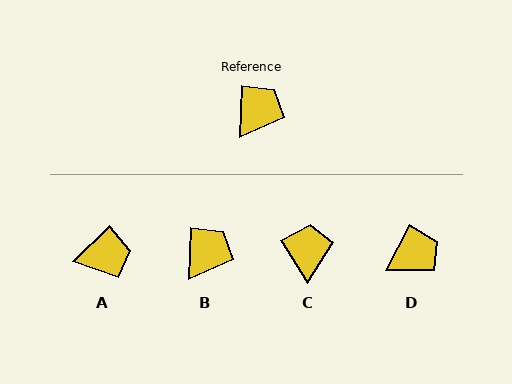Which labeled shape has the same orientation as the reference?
B.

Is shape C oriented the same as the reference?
No, it is off by about 34 degrees.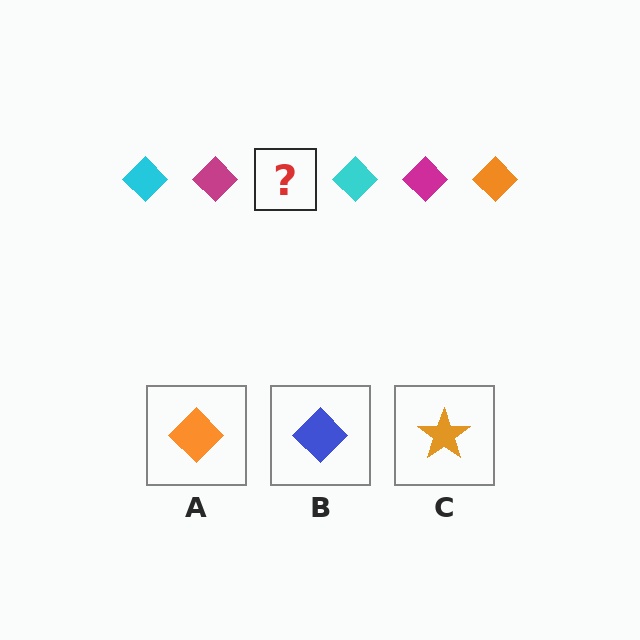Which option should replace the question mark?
Option A.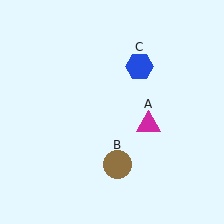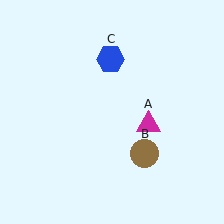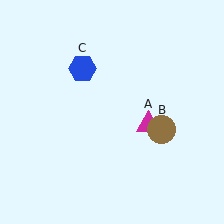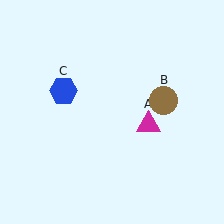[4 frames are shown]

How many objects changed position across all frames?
2 objects changed position: brown circle (object B), blue hexagon (object C).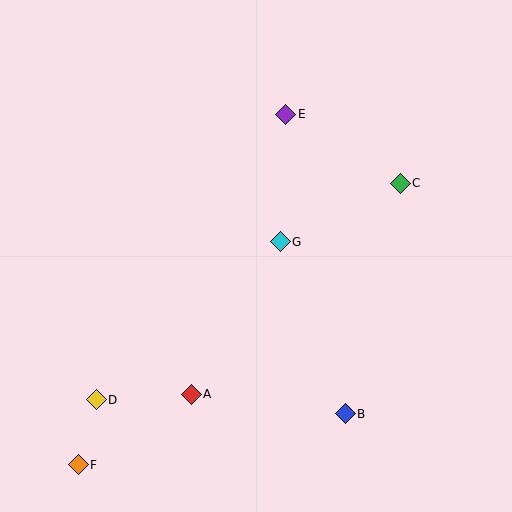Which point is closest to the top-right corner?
Point C is closest to the top-right corner.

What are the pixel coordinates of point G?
Point G is at (280, 242).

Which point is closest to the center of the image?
Point G at (280, 242) is closest to the center.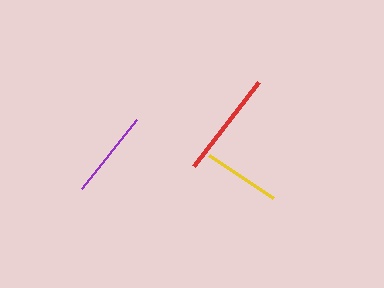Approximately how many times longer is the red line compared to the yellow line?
The red line is approximately 1.4 times the length of the yellow line.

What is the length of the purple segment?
The purple segment is approximately 88 pixels long.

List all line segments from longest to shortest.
From longest to shortest: red, purple, yellow.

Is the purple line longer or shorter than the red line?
The red line is longer than the purple line.